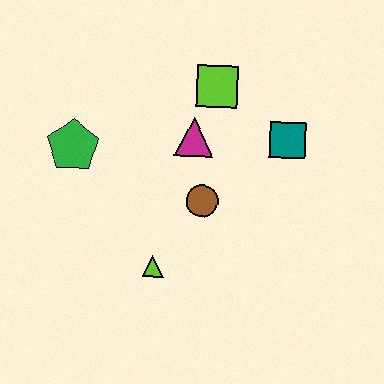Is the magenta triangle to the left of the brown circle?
Yes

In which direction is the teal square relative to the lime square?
The teal square is to the right of the lime square.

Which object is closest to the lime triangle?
The brown circle is closest to the lime triangle.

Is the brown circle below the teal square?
Yes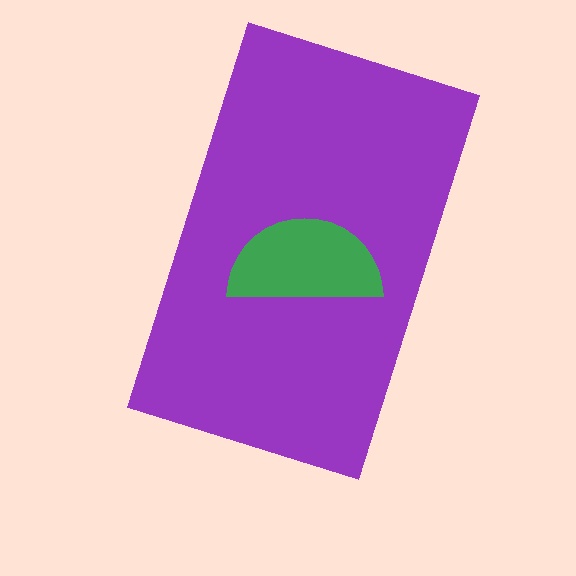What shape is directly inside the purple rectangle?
The green semicircle.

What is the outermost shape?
The purple rectangle.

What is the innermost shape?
The green semicircle.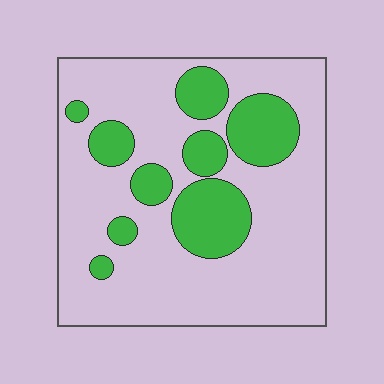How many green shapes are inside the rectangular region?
9.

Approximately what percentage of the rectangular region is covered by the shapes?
Approximately 25%.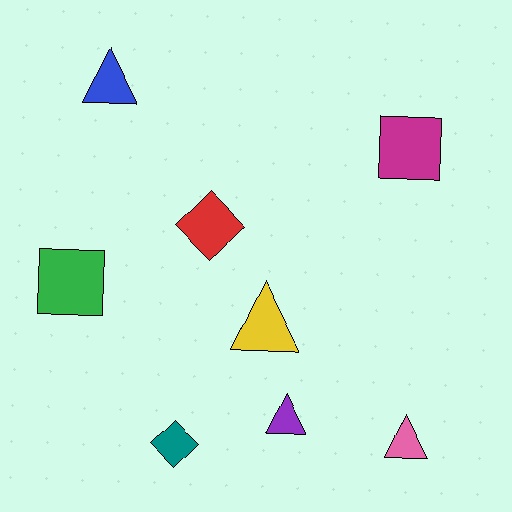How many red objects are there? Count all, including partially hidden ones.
There is 1 red object.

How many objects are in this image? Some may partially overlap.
There are 8 objects.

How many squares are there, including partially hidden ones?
There are 2 squares.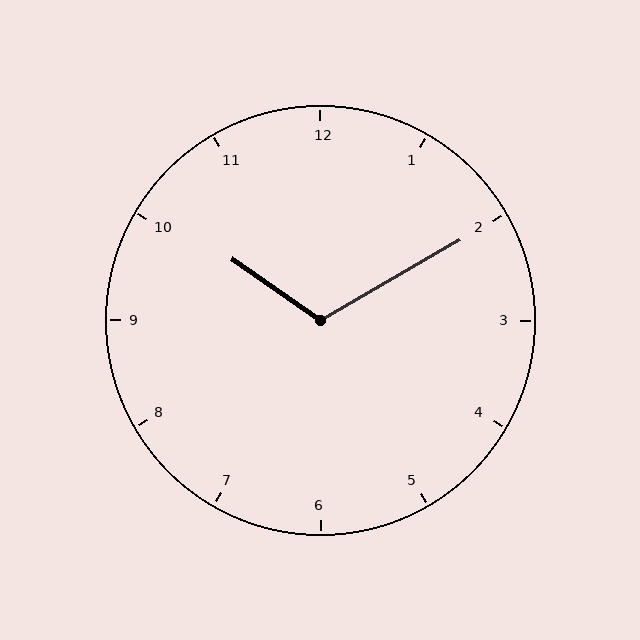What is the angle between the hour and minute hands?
Approximately 115 degrees.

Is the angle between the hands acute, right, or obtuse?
It is obtuse.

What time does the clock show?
10:10.